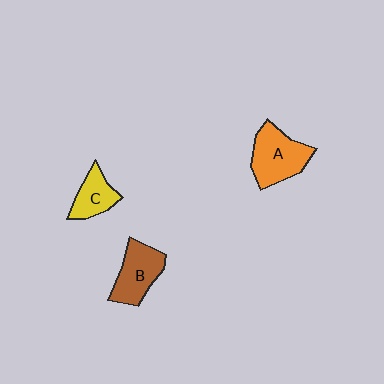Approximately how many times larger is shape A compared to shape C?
Approximately 1.6 times.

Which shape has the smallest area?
Shape C (yellow).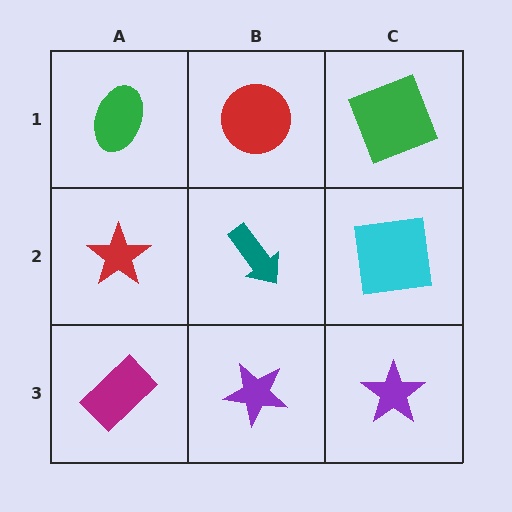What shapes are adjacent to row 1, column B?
A teal arrow (row 2, column B), a green ellipse (row 1, column A), a green square (row 1, column C).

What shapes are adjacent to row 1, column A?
A red star (row 2, column A), a red circle (row 1, column B).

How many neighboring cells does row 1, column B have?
3.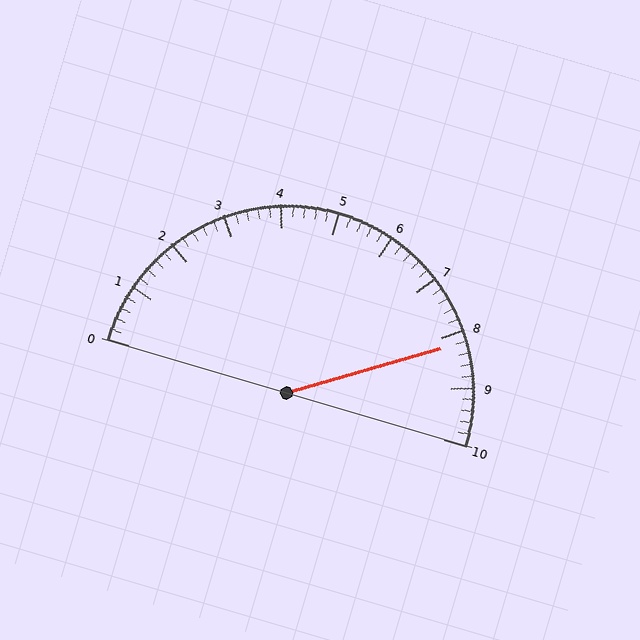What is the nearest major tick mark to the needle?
The nearest major tick mark is 8.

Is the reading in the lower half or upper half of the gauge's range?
The reading is in the upper half of the range (0 to 10).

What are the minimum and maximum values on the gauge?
The gauge ranges from 0 to 10.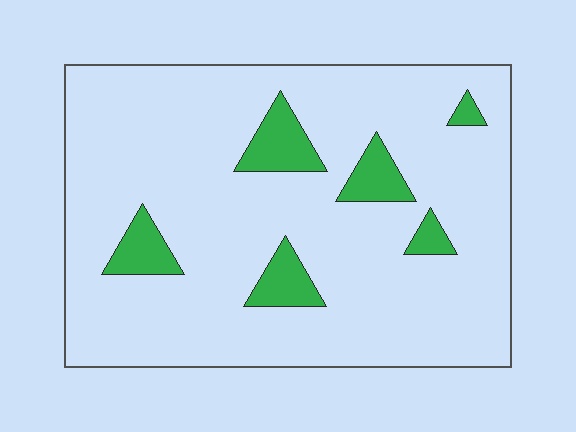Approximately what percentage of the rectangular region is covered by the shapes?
Approximately 10%.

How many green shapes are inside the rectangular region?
6.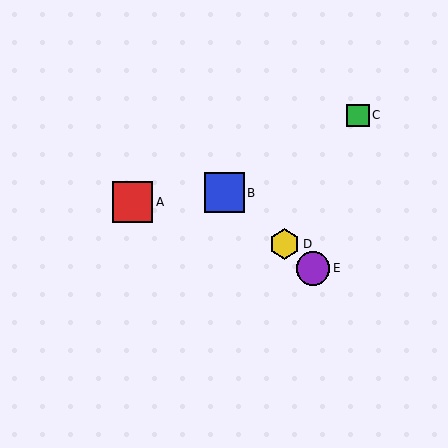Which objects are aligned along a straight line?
Objects B, D, E are aligned along a straight line.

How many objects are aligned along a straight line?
3 objects (B, D, E) are aligned along a straight line.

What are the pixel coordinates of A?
Object A is at (133, 202).